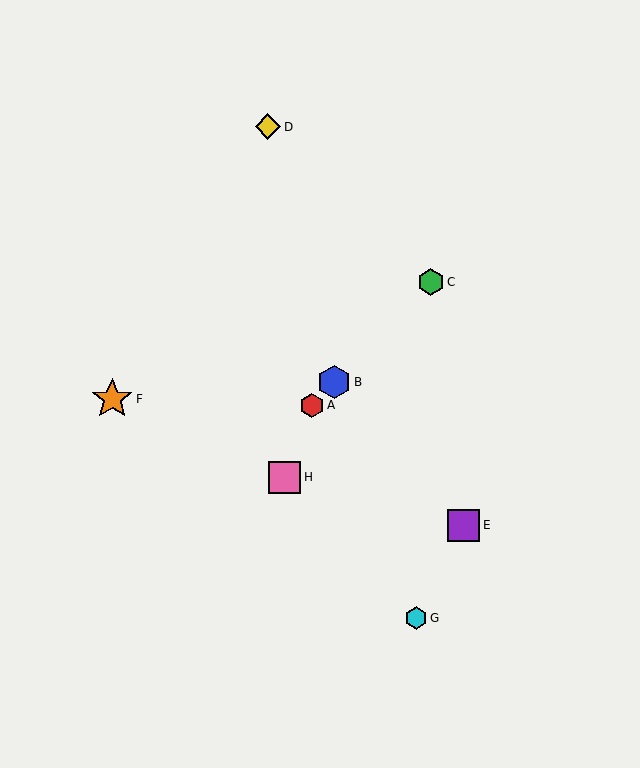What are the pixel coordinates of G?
Object G is at (416, 618).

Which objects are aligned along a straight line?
Objects A, B, C are aligned along a straight line.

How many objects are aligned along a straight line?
3 objects (A, B, C) are aligned along a straight line.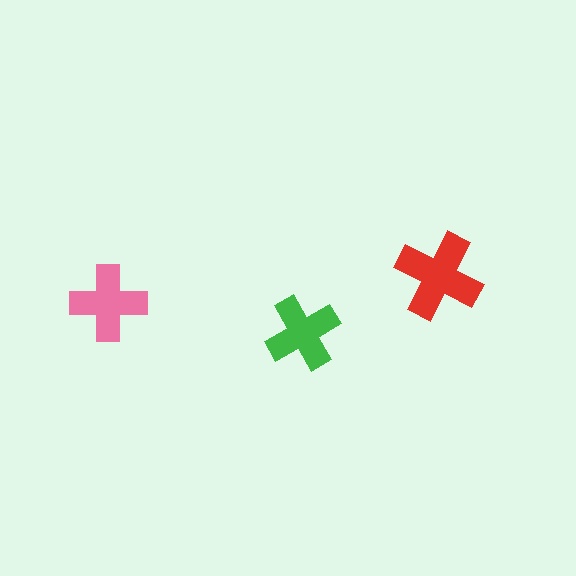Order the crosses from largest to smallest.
the red one, the pink one, the green one.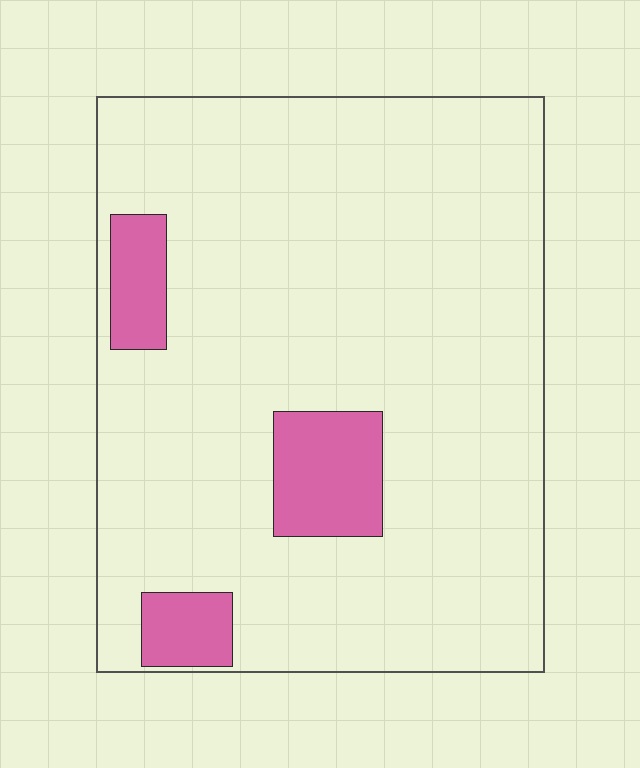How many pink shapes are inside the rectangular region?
3.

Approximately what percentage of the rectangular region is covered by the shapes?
Approximately 10%.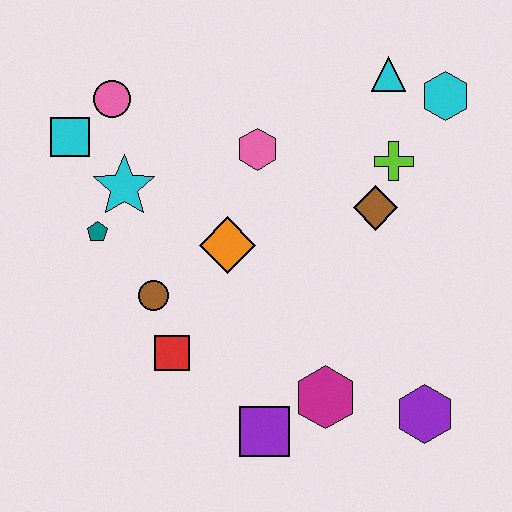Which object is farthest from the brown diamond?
The cyan square is farthest from the brown diamond.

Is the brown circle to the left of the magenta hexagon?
Yes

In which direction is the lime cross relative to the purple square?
The lime cross is above the purple square.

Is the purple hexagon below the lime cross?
Yes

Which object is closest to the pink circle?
The cyan square is closest to the pink circle.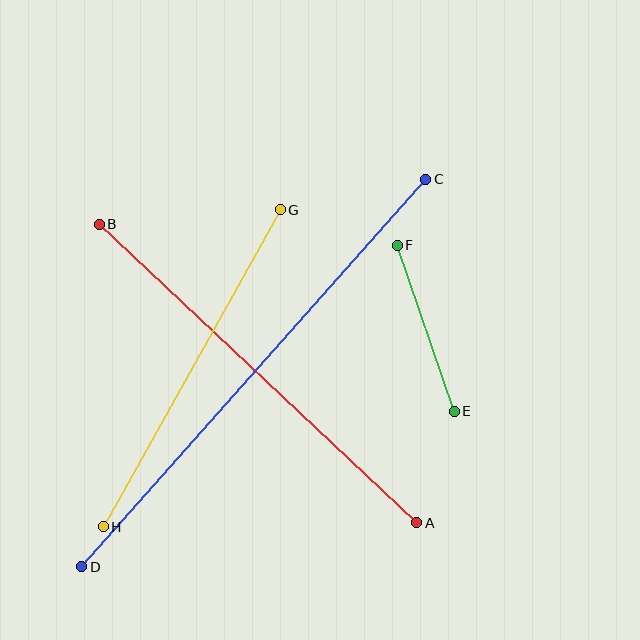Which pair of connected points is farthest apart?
Points C and D are farthest apart.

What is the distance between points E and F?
The distance is approximately 176 pixels.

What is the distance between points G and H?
The distance is approximately 363 pixels.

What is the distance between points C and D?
The distance is approximately 518 pixels.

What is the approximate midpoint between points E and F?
The midpoint is at approximately (426, 328) pixels.